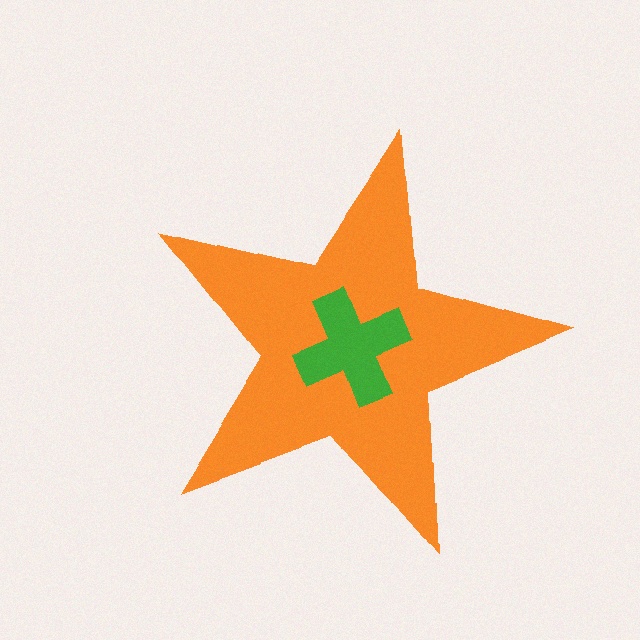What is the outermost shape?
The orange star.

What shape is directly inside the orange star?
The green cross.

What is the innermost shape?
The green cross.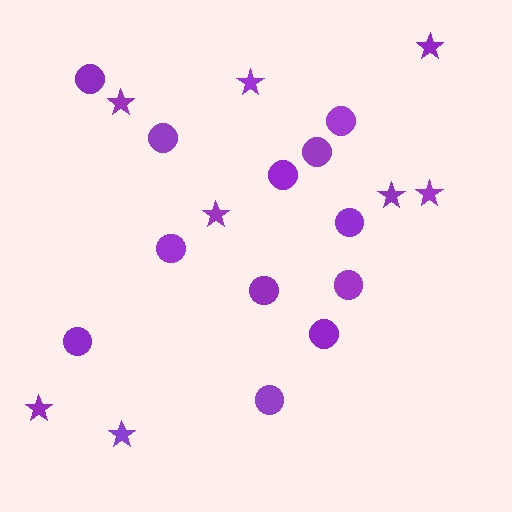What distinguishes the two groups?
There are 2 groups: one group of stars (8) and one group of circles (12).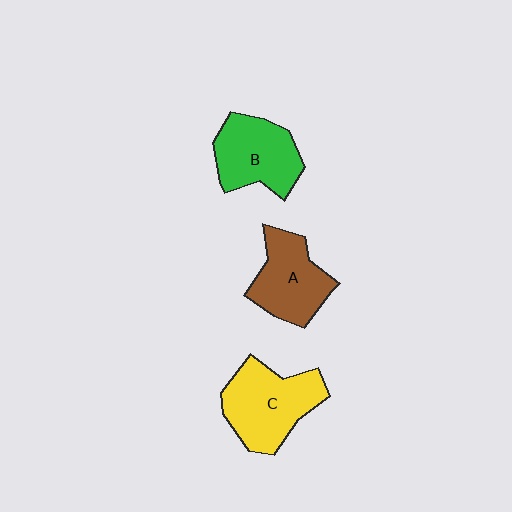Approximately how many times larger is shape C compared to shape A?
Approximately 1.2 times.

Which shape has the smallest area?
Shape A (brown).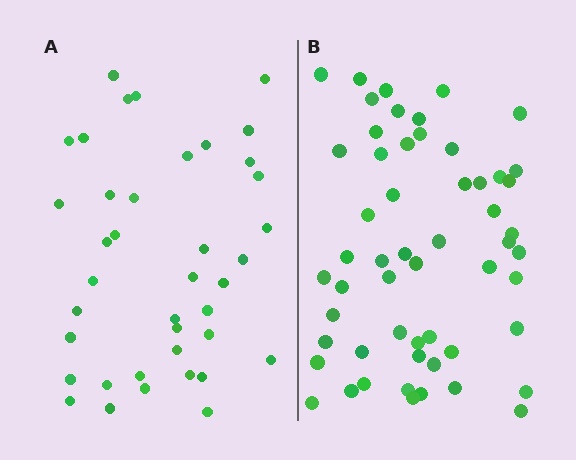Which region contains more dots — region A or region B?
Region B (the right region) has more dots.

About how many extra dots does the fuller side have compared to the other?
Region B has approximately 15 more dots than region A.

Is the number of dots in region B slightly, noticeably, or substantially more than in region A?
Region B has noticeably more, but not dramatically so. The ratio is roughly 1.4 to 1.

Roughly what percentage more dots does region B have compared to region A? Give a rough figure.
About 40% more.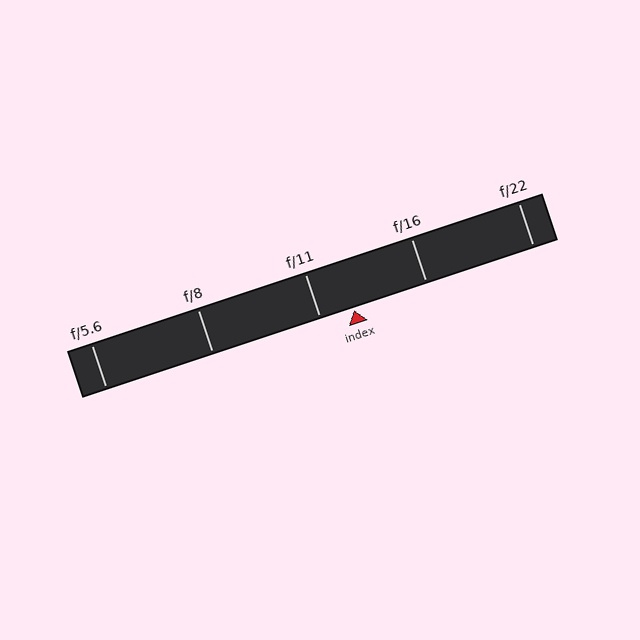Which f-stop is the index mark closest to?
The index mark is closest to f/11.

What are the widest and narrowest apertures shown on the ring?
The widest aperture shown is f/5.6 and the narrowest is f/22.